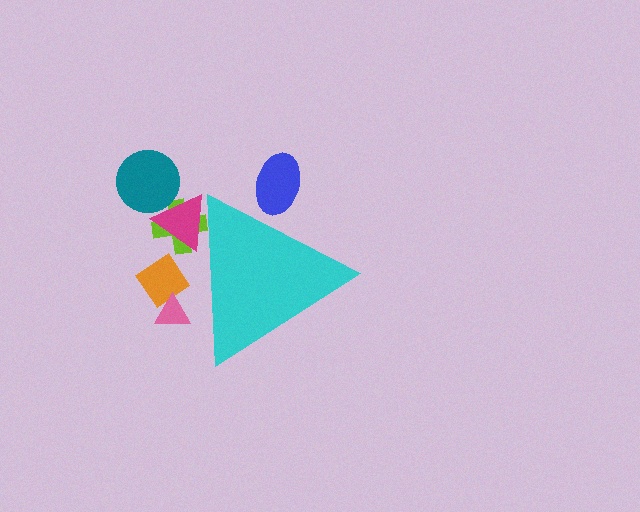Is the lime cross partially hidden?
Yes, the lime cross is partially hidden behind the cyan triangle.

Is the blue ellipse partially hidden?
Yes, the blue ellipse is partially hidden behind the cyan triangle.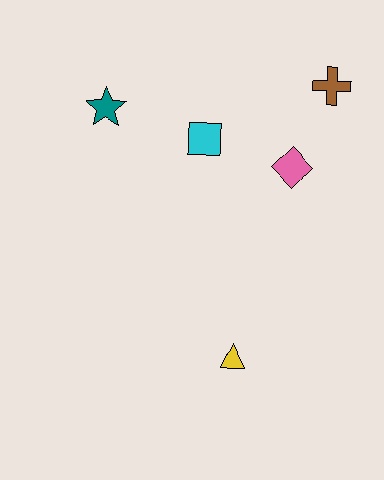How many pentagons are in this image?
There are no pentagons.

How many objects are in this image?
There are 5 objects.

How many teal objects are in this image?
There is 1 teal object.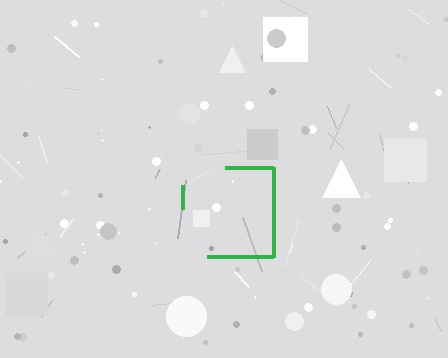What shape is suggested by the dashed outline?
The dashed outline suggests a square.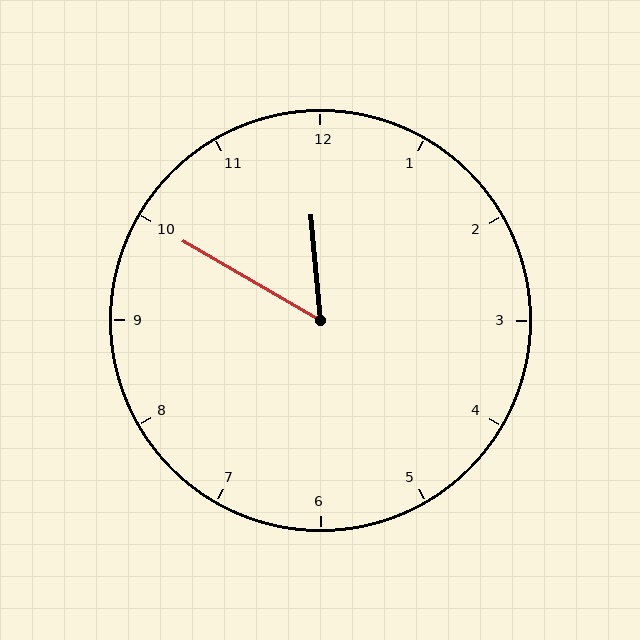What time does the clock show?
11:50.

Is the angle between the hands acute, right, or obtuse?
It is acute.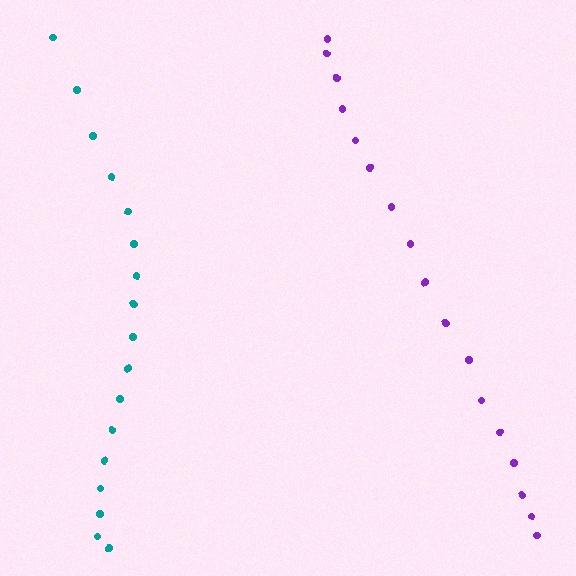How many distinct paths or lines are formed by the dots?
There are 2 distinct paths.